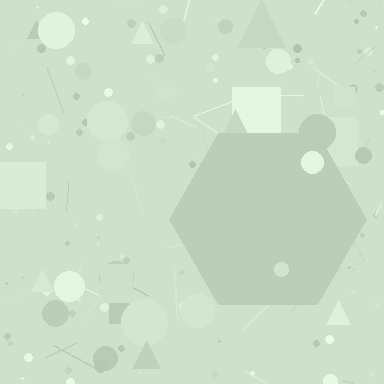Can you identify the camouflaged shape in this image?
The camouflaged shape is a hexagon.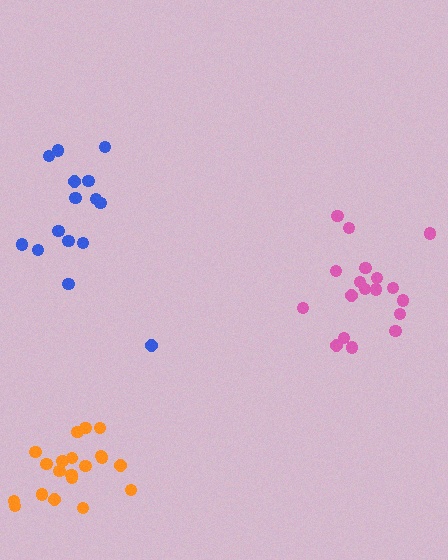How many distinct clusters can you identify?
There are 3 distinct clusters.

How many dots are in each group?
Group 1: 16 dots, Group 2: 18 dots, Group 3: 20 dots (54 total).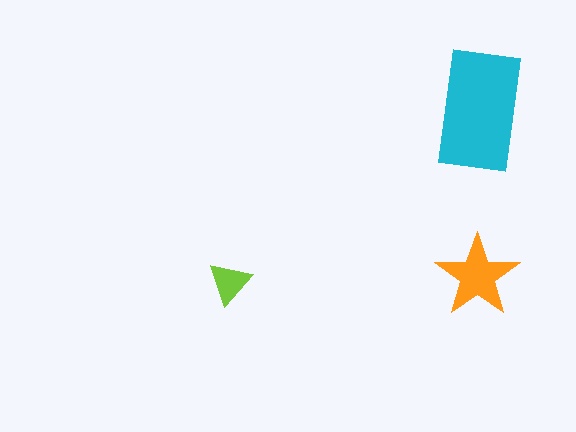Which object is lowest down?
The lime triangle is bottommost.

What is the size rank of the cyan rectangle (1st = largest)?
1st.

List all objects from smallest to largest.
The lime triangle, the orange star, the cyan rectangle.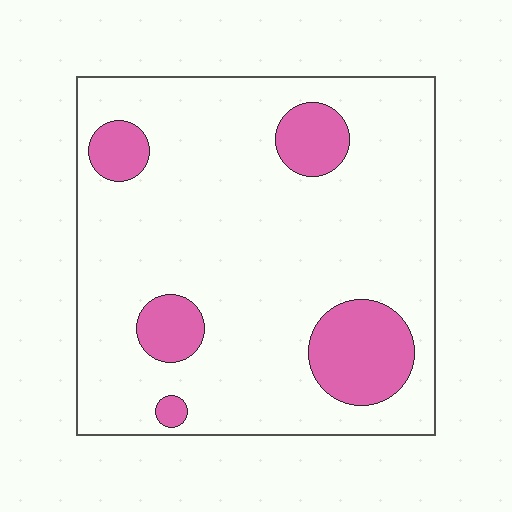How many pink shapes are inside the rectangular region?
5.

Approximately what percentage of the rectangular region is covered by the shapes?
Approximately 15%.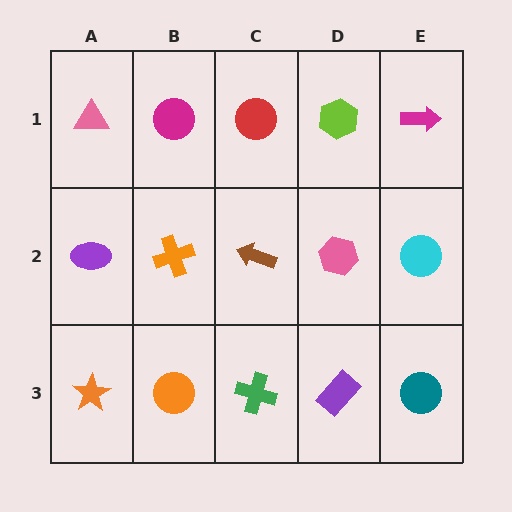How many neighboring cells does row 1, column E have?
2.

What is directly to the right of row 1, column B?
A red circle.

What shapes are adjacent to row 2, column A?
A pink triangle (row 1, column A), an orange star (row 3, column A), an orange cross (row 2, column B).